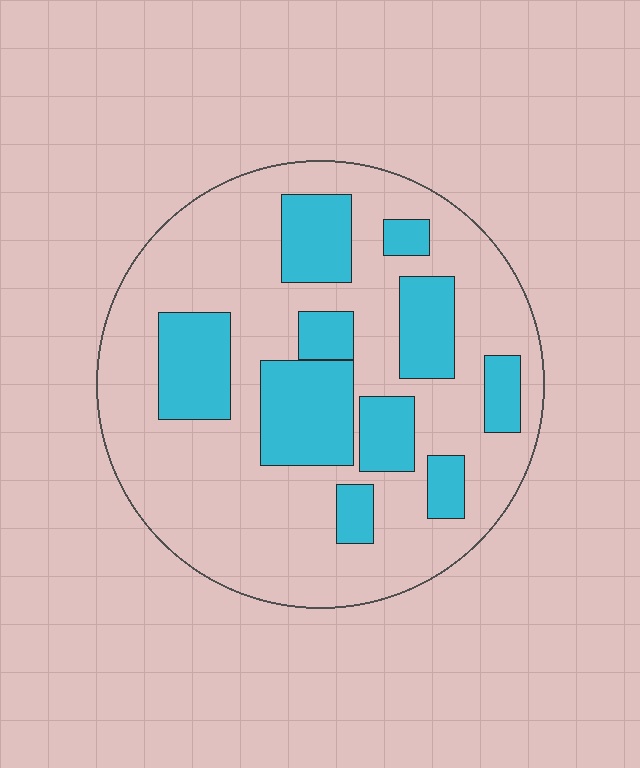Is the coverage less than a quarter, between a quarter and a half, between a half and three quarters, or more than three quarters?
Between a quarter and a half.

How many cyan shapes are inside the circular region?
10.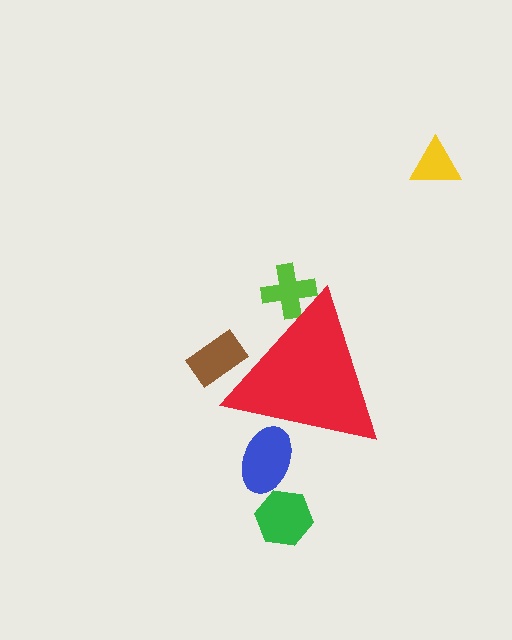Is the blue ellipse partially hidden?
Yes, the blue ellipse is partially hidden behind the red triangle.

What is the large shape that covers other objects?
A red triangle.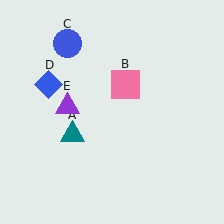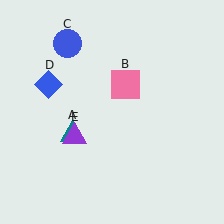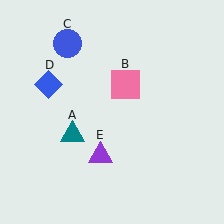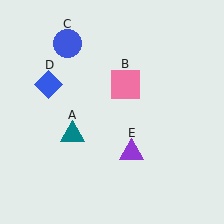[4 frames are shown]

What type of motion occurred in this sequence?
The purple triangle (object E) rotated counterclockwise around the center of the scene.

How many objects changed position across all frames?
1 object changed position: purple triangle (object E).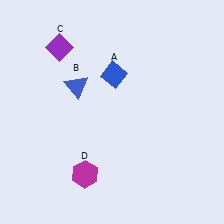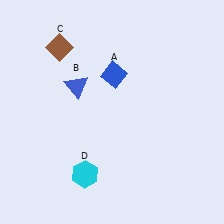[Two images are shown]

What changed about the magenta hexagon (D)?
In Image 1, D is magenta. In Image 2, it changed to cyan.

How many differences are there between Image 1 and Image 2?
There are 2 differences between the two images.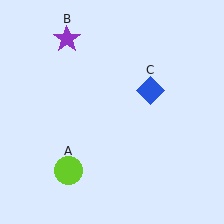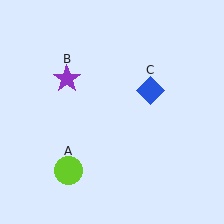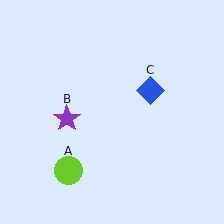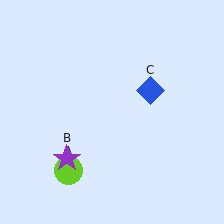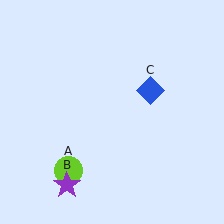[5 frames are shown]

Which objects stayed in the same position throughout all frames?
Lime circle (object A) and blue diamond (object C) remained stationary.